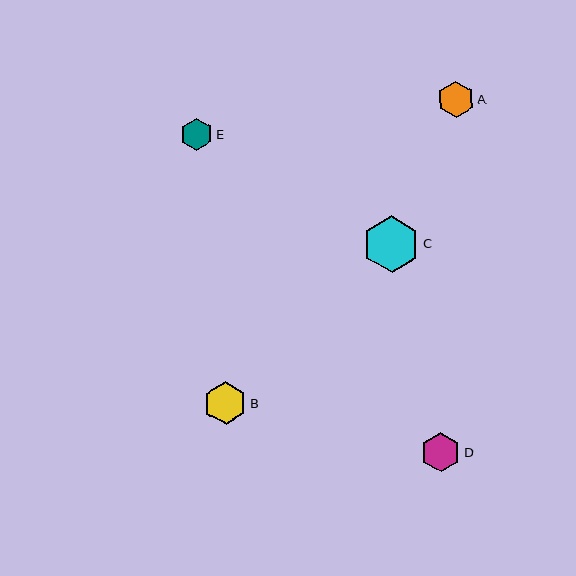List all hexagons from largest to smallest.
From largest to smallest: C, B, D, A, E.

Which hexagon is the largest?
Hexagon C is the largest with a size of approximately 57 pixels.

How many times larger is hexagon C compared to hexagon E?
Hexagon C is approximately 1.8 times the size of hexagon E.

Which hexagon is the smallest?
Hexagon E is the smallest with a size of approximately 32 pixels.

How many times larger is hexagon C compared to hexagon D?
Hexagon C is approximately 1.4 times the size of hexagon D.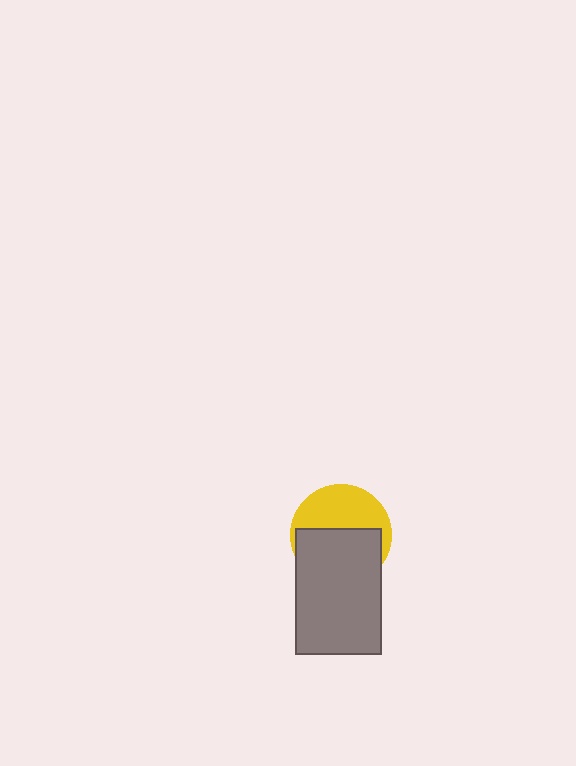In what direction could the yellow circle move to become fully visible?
The yellow circle could move up. That would shift it out from behind the gray rectangle entirely.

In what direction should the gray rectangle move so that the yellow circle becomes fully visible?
The gray rectangle should move down. That is the shortest direction to clear the overlap and leave the yellow circle fully visible.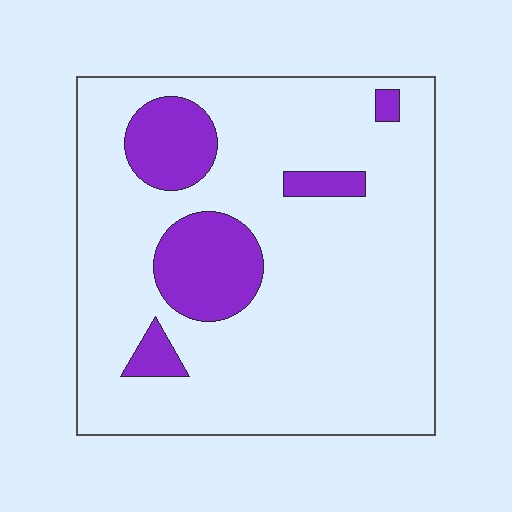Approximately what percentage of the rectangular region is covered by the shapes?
Approximately 15%.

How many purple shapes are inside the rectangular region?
5.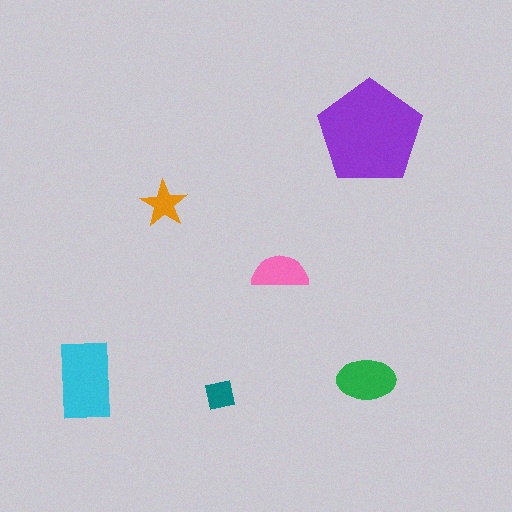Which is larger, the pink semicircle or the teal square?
The pink semicircle.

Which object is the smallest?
The teal square.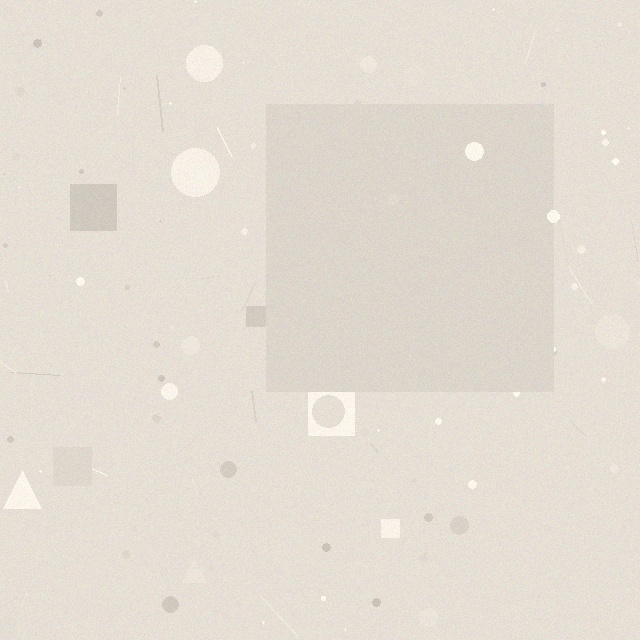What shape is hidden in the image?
A square is hidden in the image.